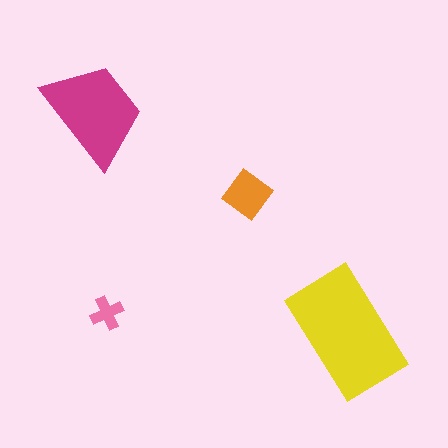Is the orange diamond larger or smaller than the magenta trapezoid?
Smaller.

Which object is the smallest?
The pink cross.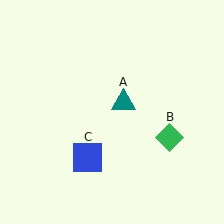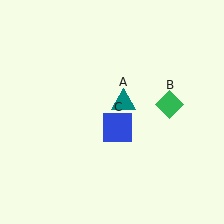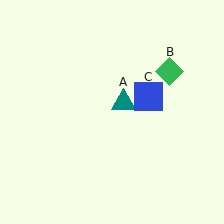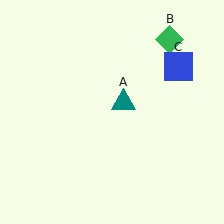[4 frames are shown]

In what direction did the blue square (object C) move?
The blue square (object C) moved up and to the right.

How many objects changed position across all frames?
2 objects changed position: green diamond (object B), blue square (object C).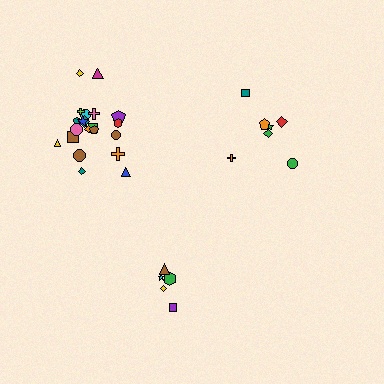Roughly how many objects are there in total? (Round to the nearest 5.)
Roughly 35 objects in total.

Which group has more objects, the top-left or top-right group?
The top-left group.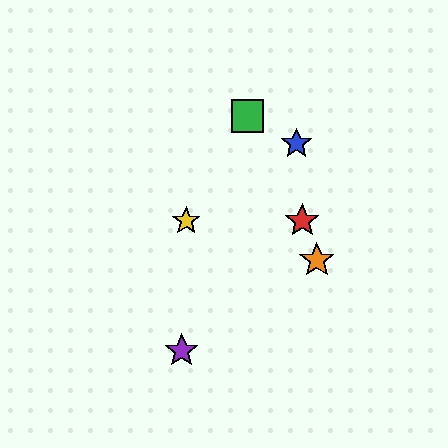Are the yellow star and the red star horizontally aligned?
Yes, both are at y≈221.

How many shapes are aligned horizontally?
2 shapes (the red star, the yellow star) are aligned horizontally.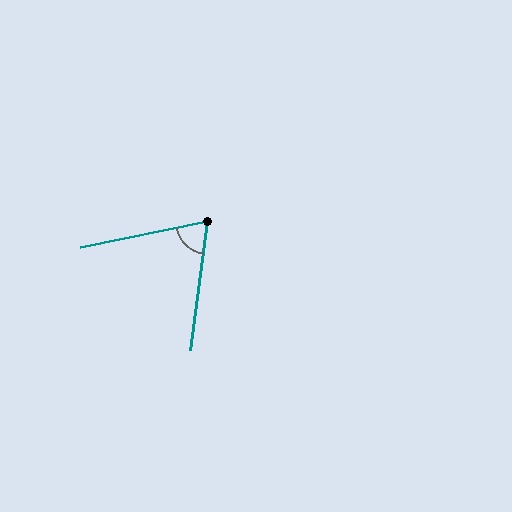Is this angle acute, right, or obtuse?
It is acute.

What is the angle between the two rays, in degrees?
Approximately 71 degrees.